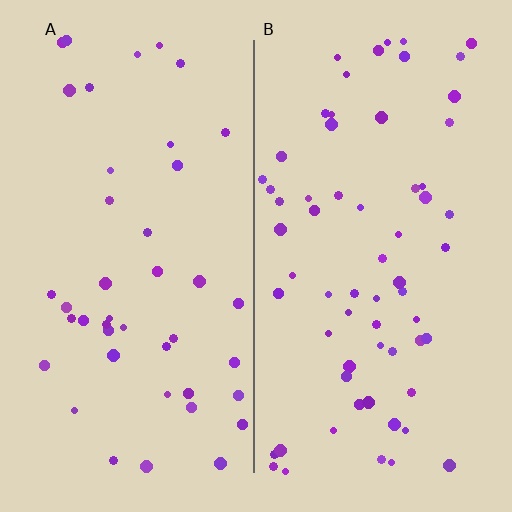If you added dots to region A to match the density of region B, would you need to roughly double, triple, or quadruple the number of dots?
Approximately double.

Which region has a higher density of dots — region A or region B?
B (the right).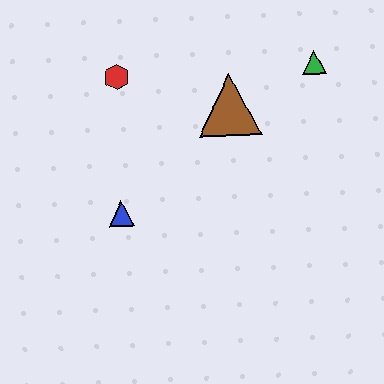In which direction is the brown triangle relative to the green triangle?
The brown triangle is to the left of the green triangle.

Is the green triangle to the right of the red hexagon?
Yes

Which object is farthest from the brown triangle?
The blue triangle is farthest from the brown triangle.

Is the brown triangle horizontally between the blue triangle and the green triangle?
Yes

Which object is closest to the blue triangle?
The red hexagon is closest to the blue triangle.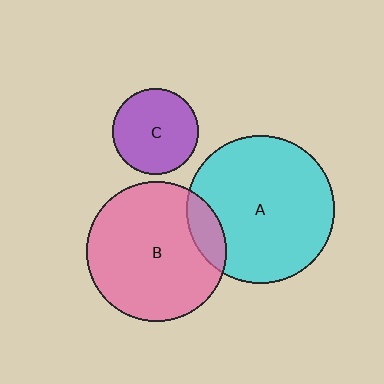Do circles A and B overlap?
Yes.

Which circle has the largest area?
Circle A (cyan).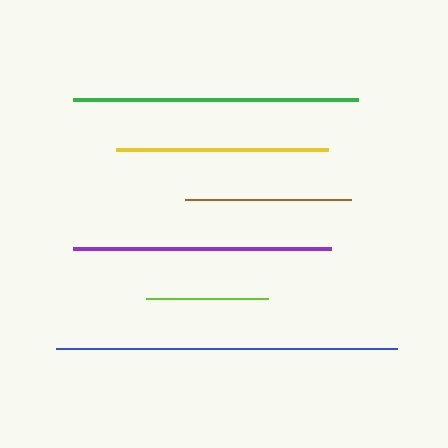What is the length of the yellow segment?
The yellow segment is approximately 213 pixels long.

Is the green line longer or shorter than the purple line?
The green line is longer than the purple line.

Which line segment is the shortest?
The lime line is the shortest at approximately 122 pixels.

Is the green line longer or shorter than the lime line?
The green line is longer than the lime line.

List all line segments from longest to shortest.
From longest to shortest: blue, green, purple, yellow, brown, lime.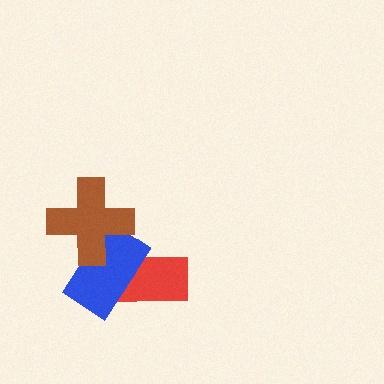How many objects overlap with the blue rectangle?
2 objects overlap with the blue rectangle.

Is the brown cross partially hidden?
No, no other shape covers it.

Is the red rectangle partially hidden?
Yes, it is partially covered by another shape.